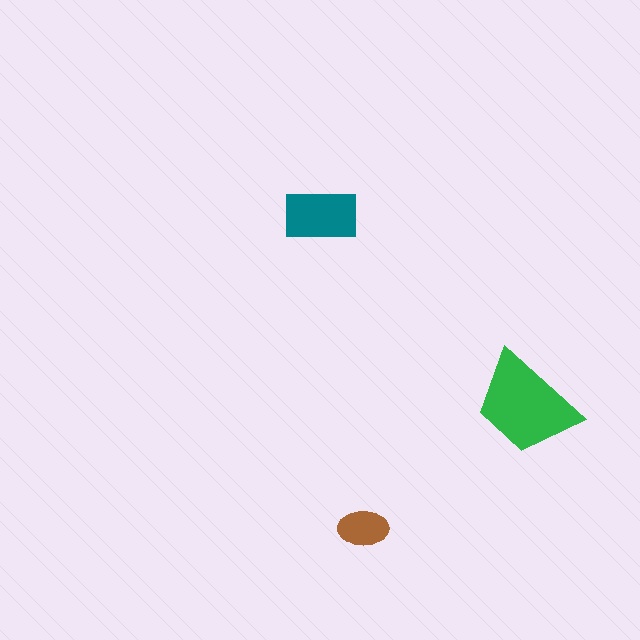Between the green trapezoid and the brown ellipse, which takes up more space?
The green trapezoid.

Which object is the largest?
The green trapezoid.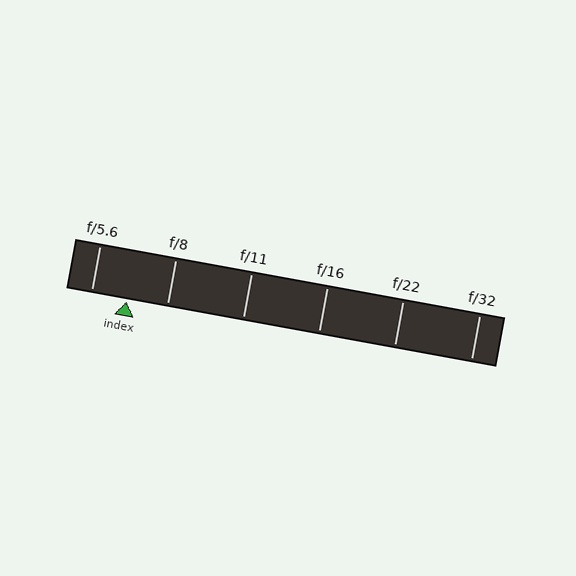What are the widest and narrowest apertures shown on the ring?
The widest aperture shown is f/5.6 and the narrowest is f/32.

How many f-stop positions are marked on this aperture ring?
There are 6 f-stop positions marked.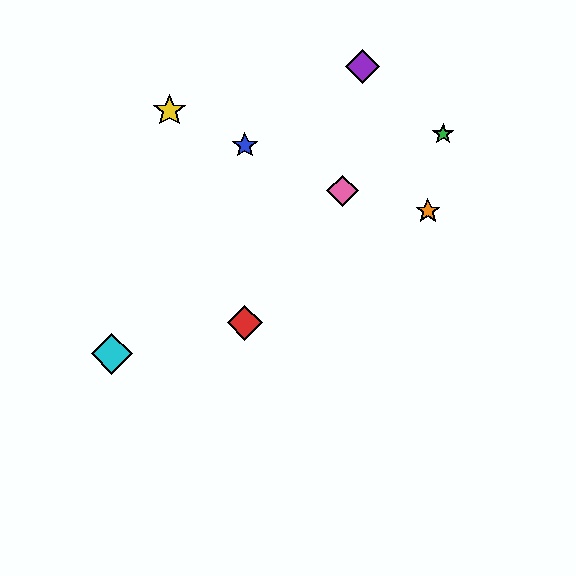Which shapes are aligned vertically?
The red diamond, the blue star are aligned vertically.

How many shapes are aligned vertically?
2 shapes (the red diamond, the blue star) are aligned vertically.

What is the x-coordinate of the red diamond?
The red diamond is at x≈245.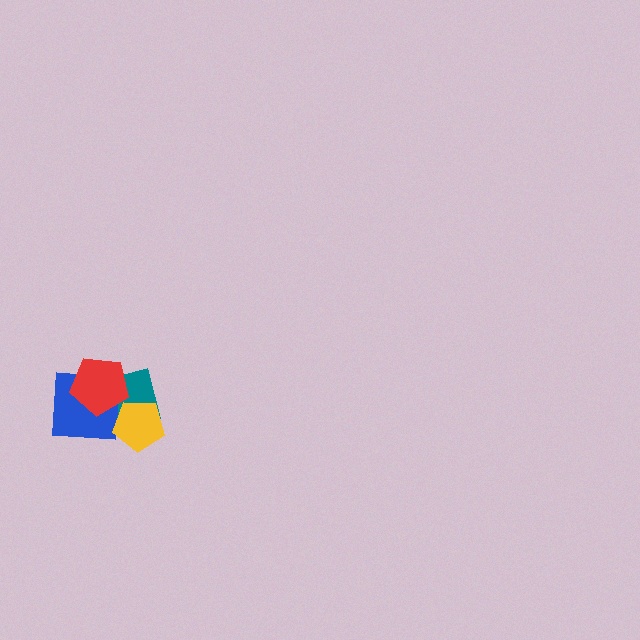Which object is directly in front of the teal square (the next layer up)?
The blue square is directly in front of the teal square.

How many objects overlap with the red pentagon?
2 objects overlap with the red pentagon.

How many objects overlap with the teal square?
3 objects overlap with the teal square.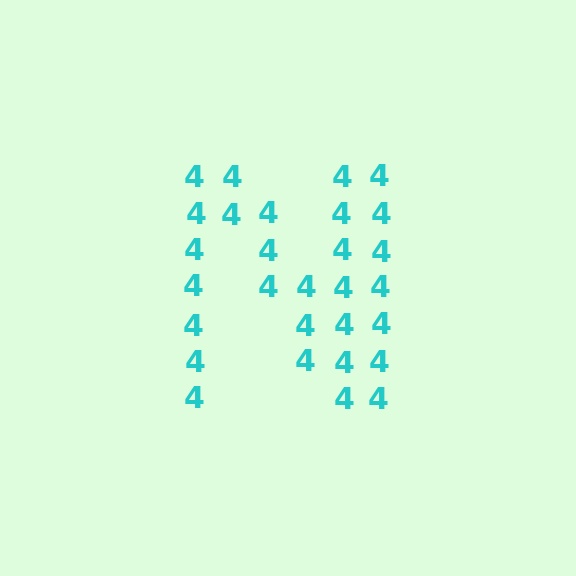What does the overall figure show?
The overall figure shows the letter N.